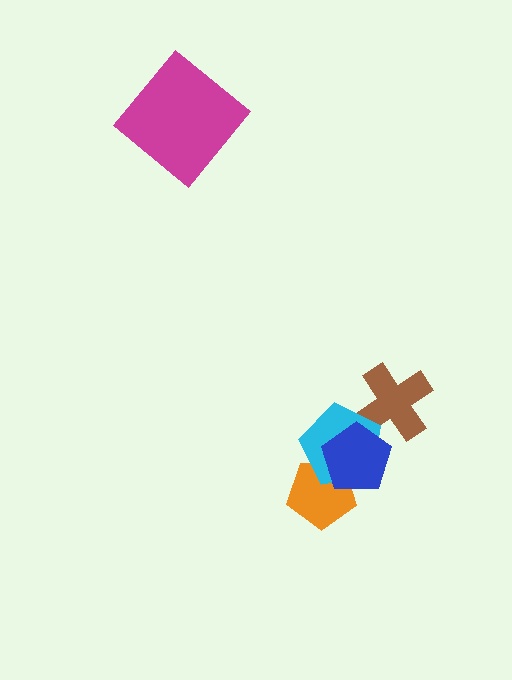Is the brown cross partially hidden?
Yes, it is partially covered by another shape.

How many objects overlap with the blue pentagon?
3 objects overlap with the blue pentagon.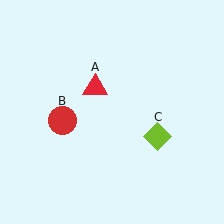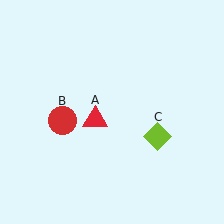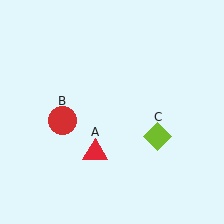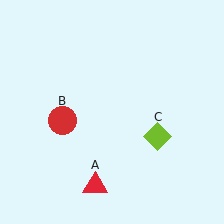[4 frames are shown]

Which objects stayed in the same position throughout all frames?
Red circle (object B) and lime diamond (object C) remained stationary.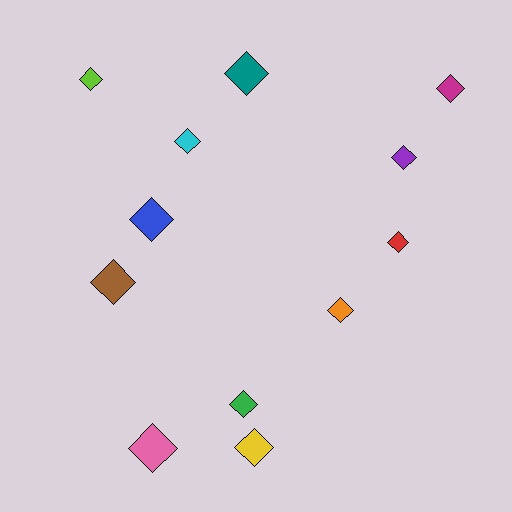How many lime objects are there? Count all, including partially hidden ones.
There is 1 lime object.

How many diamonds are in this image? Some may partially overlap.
There are 12 diamonds.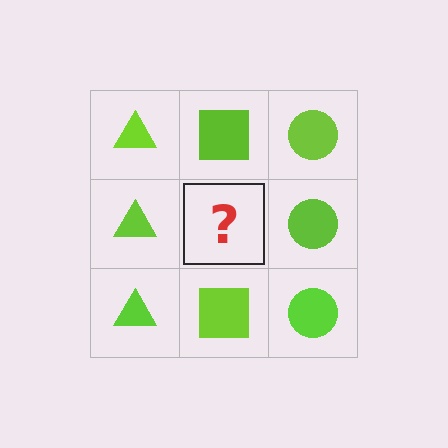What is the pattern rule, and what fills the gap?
The rule is that each column has a consistent shape. The gap should be filled with a lime square.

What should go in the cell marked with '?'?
The missing cell should contain a lime square.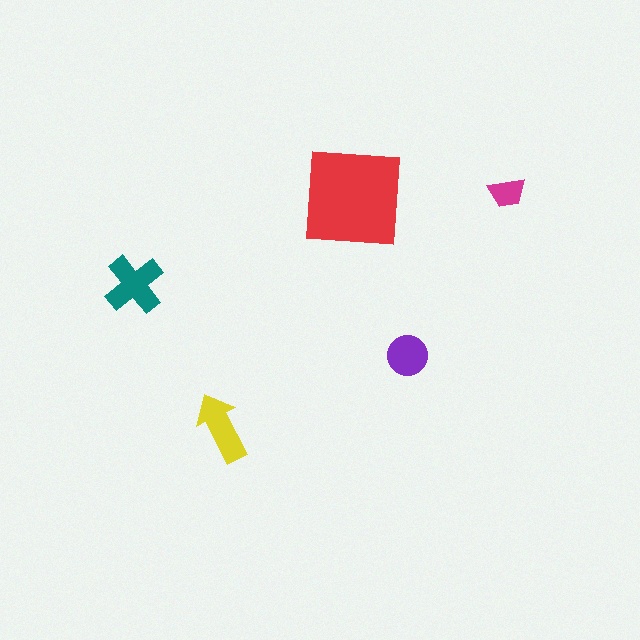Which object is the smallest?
The magenta trapezoid.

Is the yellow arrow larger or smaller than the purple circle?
Larger.